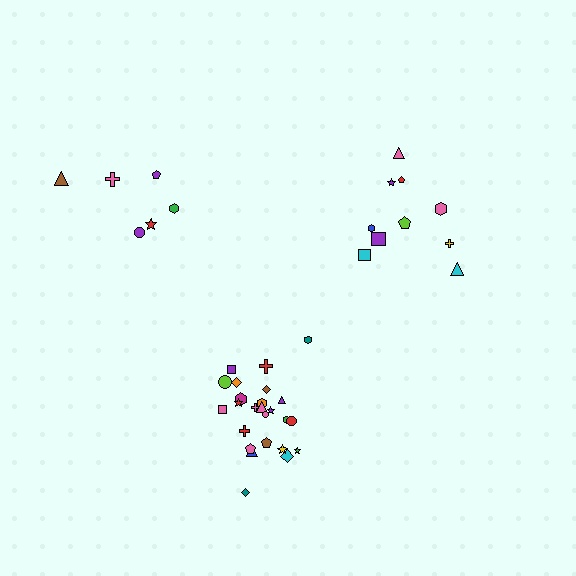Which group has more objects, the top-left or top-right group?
The top-right group.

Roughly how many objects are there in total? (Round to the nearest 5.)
Roughly 40 objects in total.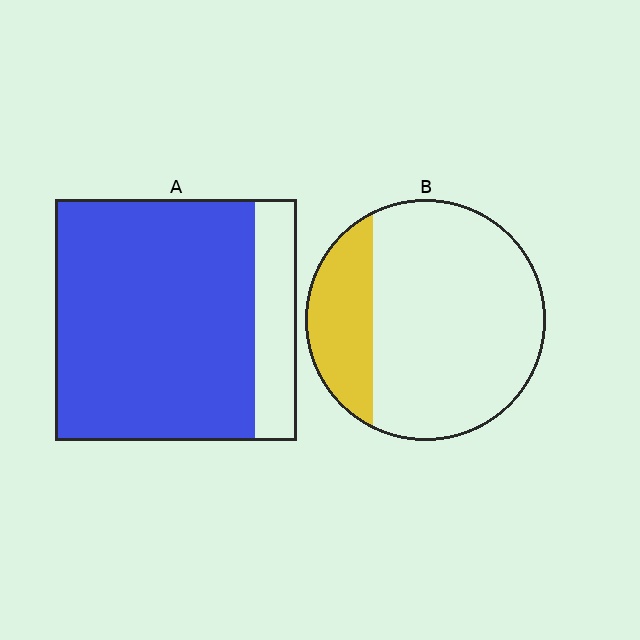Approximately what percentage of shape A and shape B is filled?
A is approximately 85% and B is approximately 25%.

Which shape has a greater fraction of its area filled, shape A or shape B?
Shape A.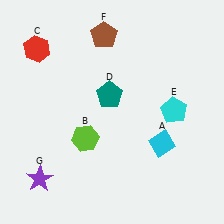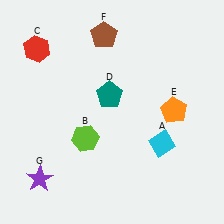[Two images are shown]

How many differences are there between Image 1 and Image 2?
There is 1 difference between the two images.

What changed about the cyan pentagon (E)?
In Image 1, E is cyan. In Image 2, it changed to orange.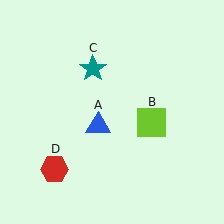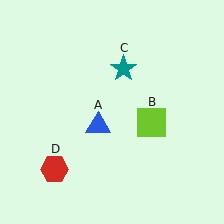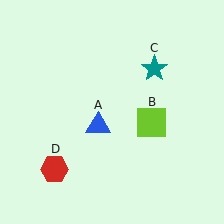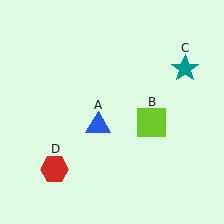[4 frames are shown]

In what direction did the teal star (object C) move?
The teal star (object C) moved right.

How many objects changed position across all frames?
1 object changed position: teal star (object C).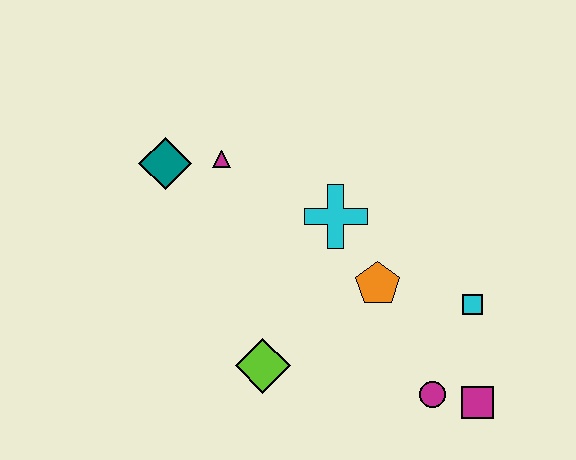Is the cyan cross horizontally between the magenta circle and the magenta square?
No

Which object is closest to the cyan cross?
The orange pentagon is closest to the cyan cross.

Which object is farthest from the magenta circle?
The teal diamond is farthest from the magenta circle.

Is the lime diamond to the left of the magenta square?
Yes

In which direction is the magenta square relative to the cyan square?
The magenta square is below the cyan square.